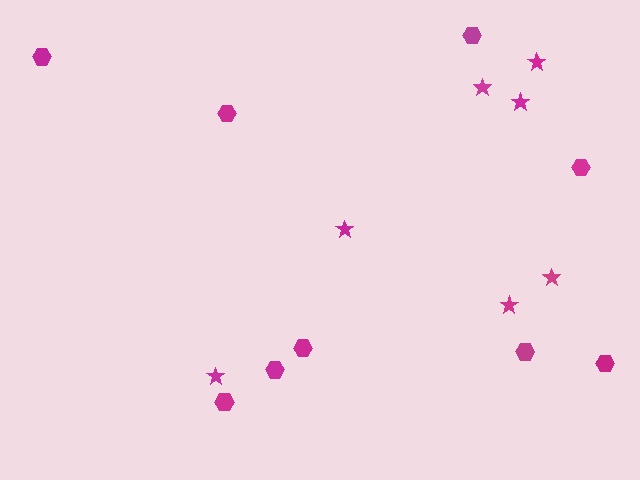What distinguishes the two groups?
There are 2 groups: one group of stars (7) and one group of hexagons (9).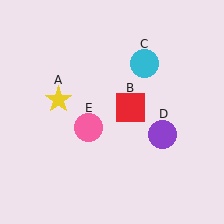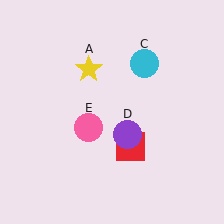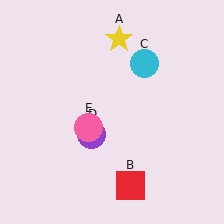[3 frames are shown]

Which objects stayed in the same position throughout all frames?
Cyan circle (object C) and pink circle (object E) remained stationary.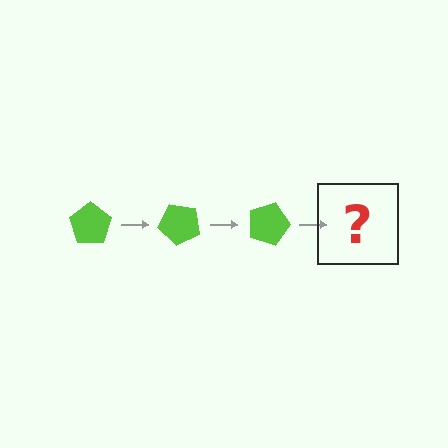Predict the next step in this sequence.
The next step is a lime pentagon rotated 135 degrees.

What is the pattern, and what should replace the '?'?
The pattern is that the pentagon rotates 45 degrees each step. The '?' should be a lime pentagon rotated 135 degrees.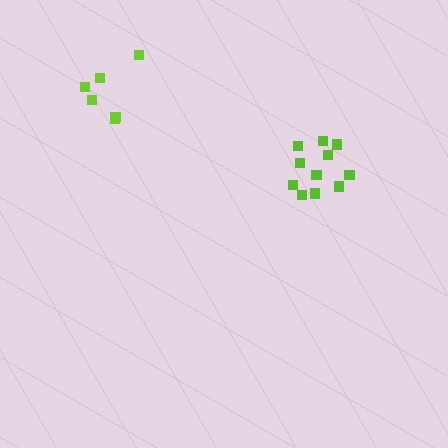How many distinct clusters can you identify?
There are 2 distinct clusters.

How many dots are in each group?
Group 1: 6 dots, Group 2: 11 dots (17 total).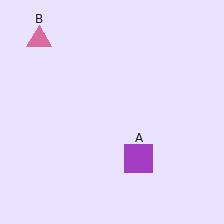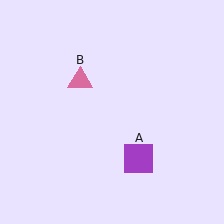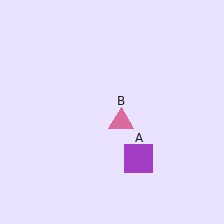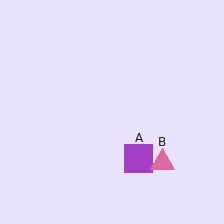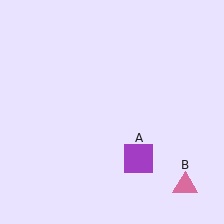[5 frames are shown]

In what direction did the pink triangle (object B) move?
The pink triangle (object B) moved down and to the right.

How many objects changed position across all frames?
1 object changed position: pink triangle (object B).